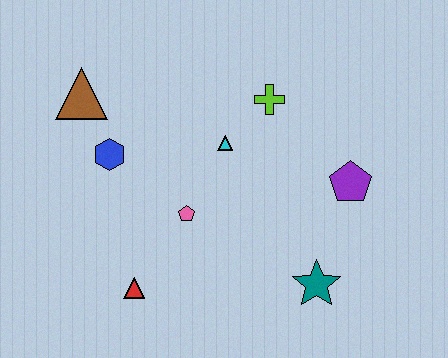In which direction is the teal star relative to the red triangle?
The teal star is to the right of the red triangle.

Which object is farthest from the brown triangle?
The teal star is farthest from the brown triangle.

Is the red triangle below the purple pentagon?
Yes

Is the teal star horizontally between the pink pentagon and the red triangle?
No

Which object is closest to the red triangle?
The pink pentagon is closest to the red triangle.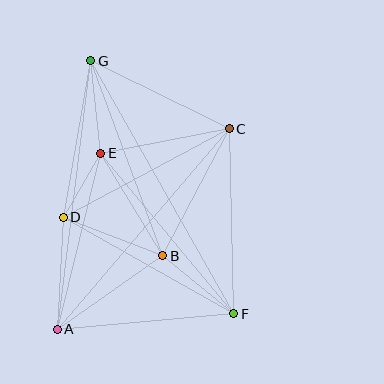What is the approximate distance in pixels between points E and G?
The distance between E and G is approximately 93 pixels.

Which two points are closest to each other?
Points D and E are closest to each other.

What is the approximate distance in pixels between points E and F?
The distance between E and F is approximately 209 pixels.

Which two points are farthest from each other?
Points F and G are farthest from each other.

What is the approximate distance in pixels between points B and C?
The distance between B and C is approximately 143 pixels.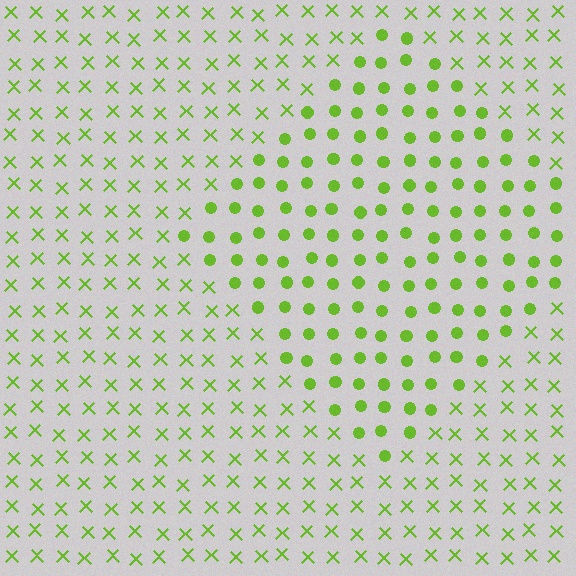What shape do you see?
I see a diamond.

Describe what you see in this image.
The image is filled with small lime elements arranged in a uniform grid. A diamond-shaped region contains circles, while the surrounding area contains X marks. The boundary is defined purely by the change in element shape.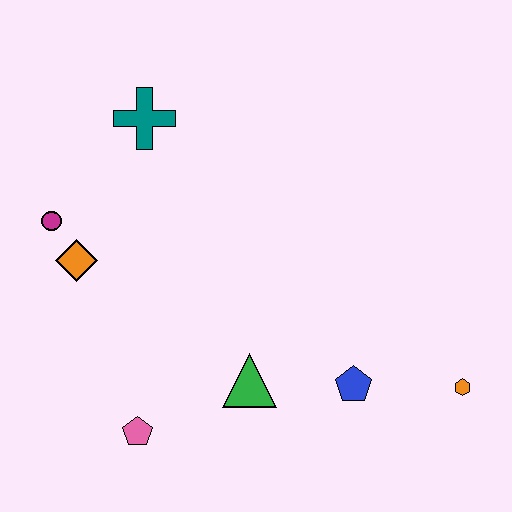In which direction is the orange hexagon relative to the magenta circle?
The orange hexagon is to the right of the magenta circle.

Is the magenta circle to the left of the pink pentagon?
Yes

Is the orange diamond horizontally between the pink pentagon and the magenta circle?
Yes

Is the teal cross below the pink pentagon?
No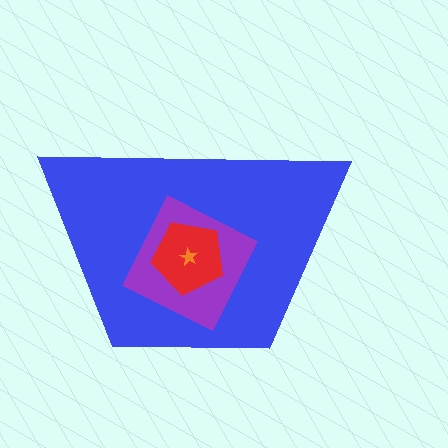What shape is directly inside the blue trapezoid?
The purple diamond.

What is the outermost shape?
The blue trapezoid.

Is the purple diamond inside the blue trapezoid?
Yes.